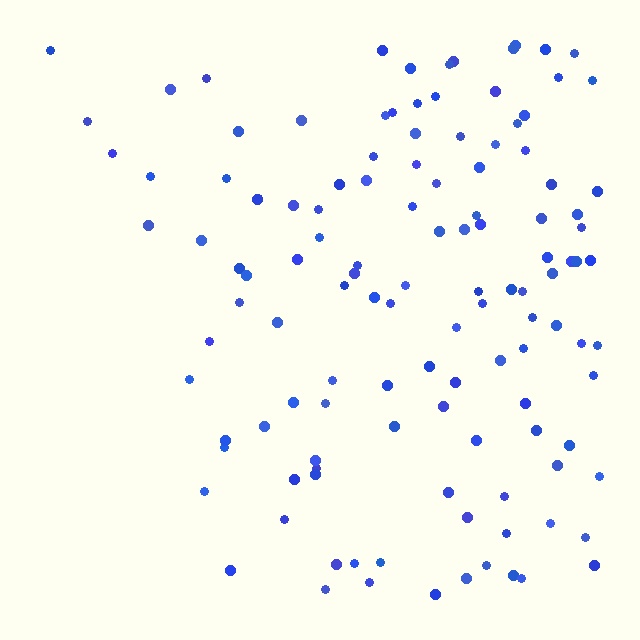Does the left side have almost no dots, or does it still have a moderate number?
Still a moderate number, just noticeably fewer than the right.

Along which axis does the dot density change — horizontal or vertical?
Horizontal.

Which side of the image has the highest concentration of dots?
The right.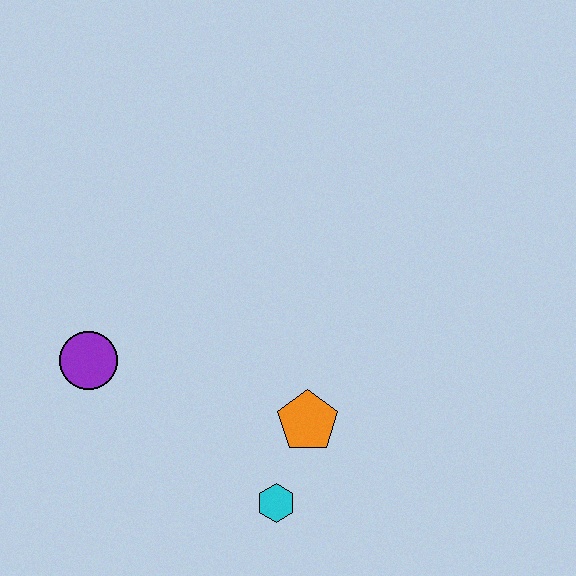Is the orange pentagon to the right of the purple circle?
Yes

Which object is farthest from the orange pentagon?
The purple circle is farthest from the orange pentagon.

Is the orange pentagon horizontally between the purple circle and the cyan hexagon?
No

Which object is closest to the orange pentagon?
The cyan hexagon is closest to the orange pentagon.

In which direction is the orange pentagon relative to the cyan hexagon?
The orange pentagon is above the cyan hexagon.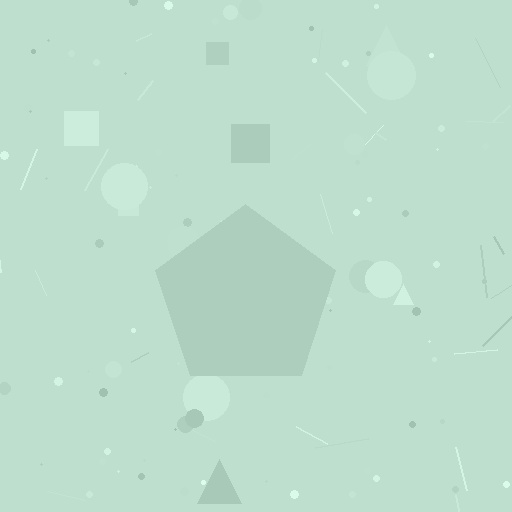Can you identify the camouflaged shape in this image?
The camouflaged shape is a pentagon.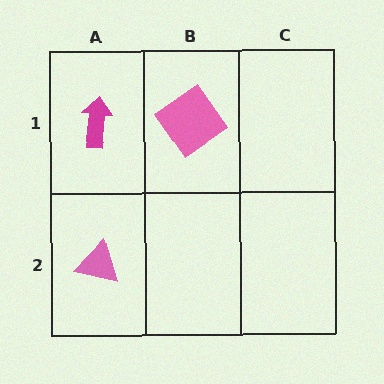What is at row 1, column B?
A pink diamond.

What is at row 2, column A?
A pink triangle.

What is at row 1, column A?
A magenta arrow.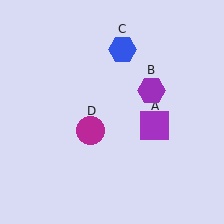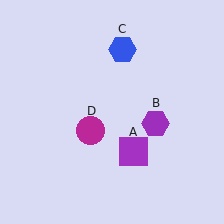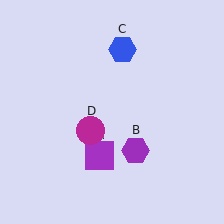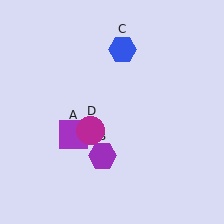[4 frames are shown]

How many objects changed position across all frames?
2 objects changed position: purple square (object A), purple hexagon (object B).